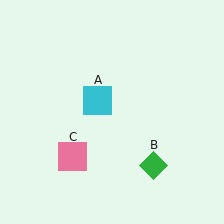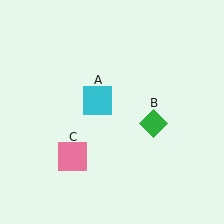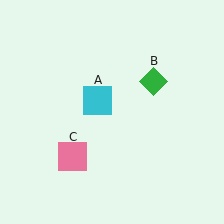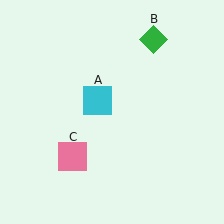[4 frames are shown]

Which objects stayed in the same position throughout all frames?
Cyan square (object A) and pink square (object C) remained stationary.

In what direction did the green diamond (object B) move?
The green diamond (object B) moved up.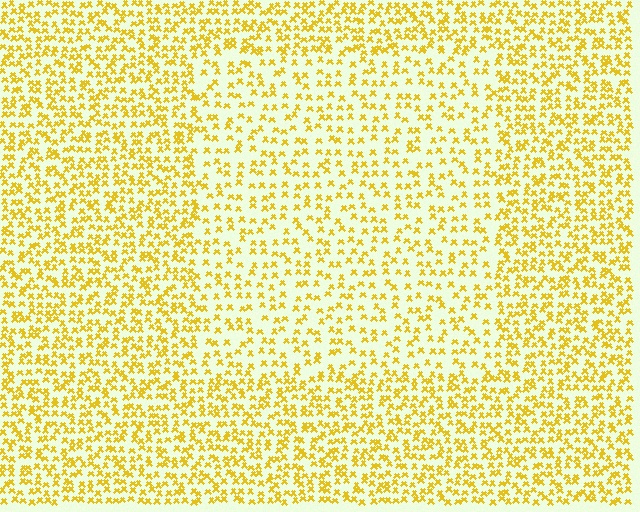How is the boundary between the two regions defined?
The boundary is defined by a change in element density (approximately 1.7x ratio). All elements are the same color, size, and shape.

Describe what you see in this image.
The image contains small yellow elements arranged at two different densities. A rectangle-shaped region is visible where the elements are less densely packed than the surrounding area.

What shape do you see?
I see a rectangle.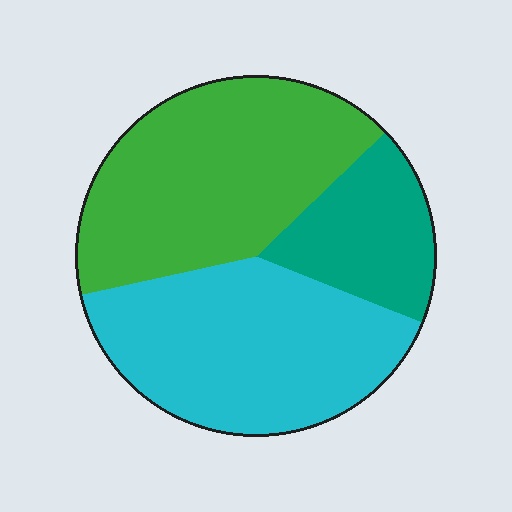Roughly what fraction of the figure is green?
Green covers about 40% of the figure.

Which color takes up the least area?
Teal, at roughly 20%.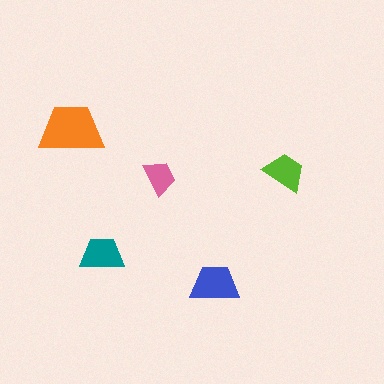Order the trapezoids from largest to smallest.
the orange one, the blue one, the teal one, the lime one, the pink one.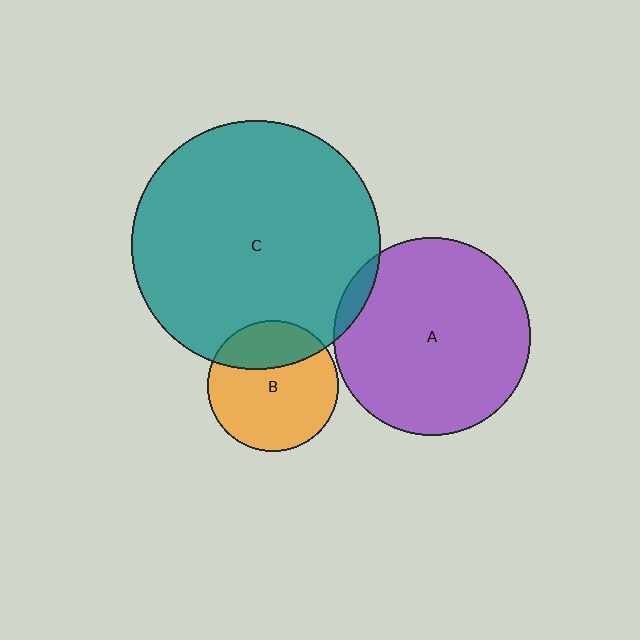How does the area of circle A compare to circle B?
Approximately 2.2 times.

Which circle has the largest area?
Circle C (teal).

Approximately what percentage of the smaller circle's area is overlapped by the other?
Approximately 5%.